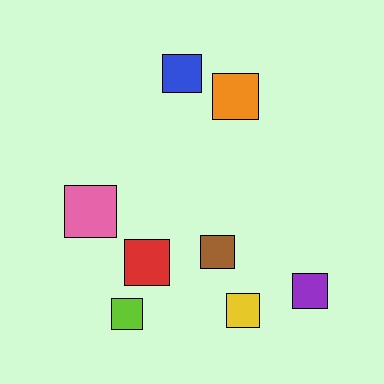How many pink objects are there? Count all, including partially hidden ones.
There is 1 pink object.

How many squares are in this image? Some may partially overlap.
There are 8 squares.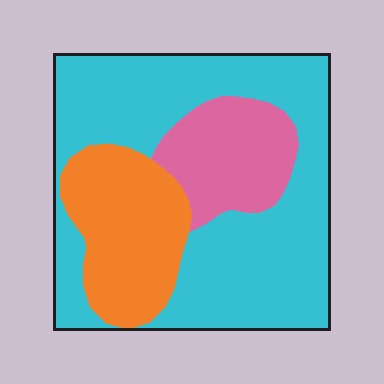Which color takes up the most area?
Cyan, at roughly 60%.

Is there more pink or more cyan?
Cyan.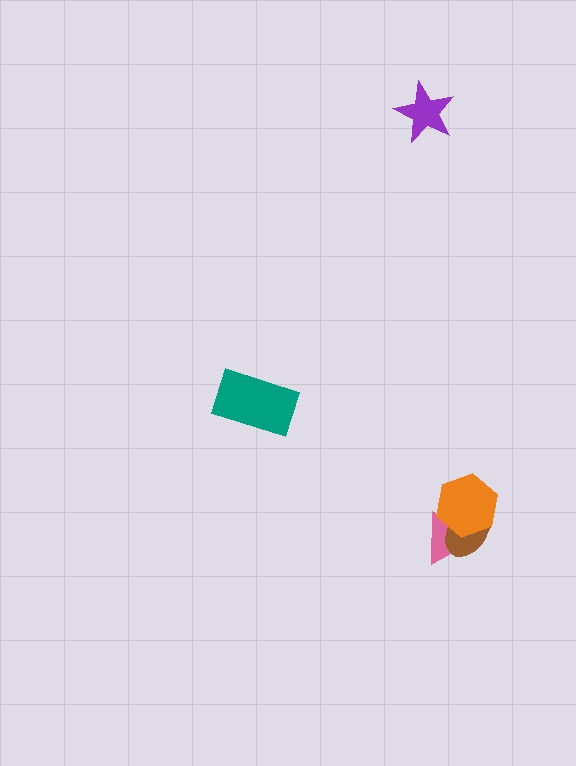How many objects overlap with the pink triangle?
2 objects overlap with the pink triangle.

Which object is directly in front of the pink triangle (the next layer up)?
The brown ellipse is directly in front of the pink triangle.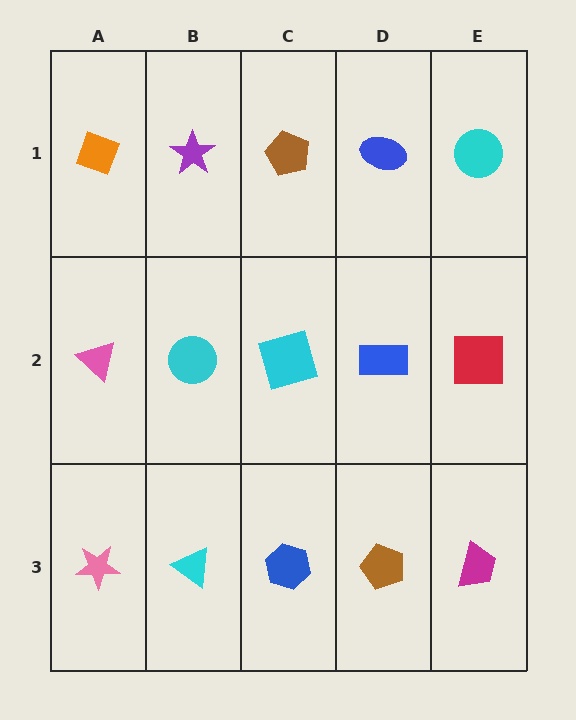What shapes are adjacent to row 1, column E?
A red square (row 2, column E), a blue ellipse (row 1, column D).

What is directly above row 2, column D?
A blue ellipse.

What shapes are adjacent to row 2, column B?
A purple star (row 1, column B), a cyan triangle (row 3, column B), a pink triangle (row 2, column A), a cyan square (row 2, column C).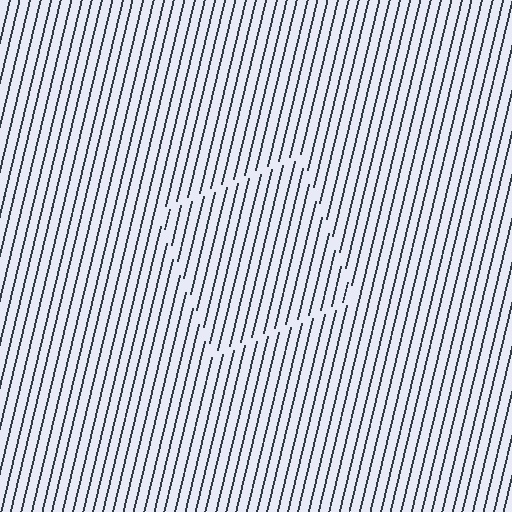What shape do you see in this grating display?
An illusory square. The interior of the shape contains the same grating, shifted by half a period — the contour is defined by the phase discontinuity where line-ends from the inner and outer gratings abut.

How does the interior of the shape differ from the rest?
The interior of the shape contains the same grating, shifted by half a period — the contour is defined by the phase discontinuity where line-ends from the inner and outer gratings abut.